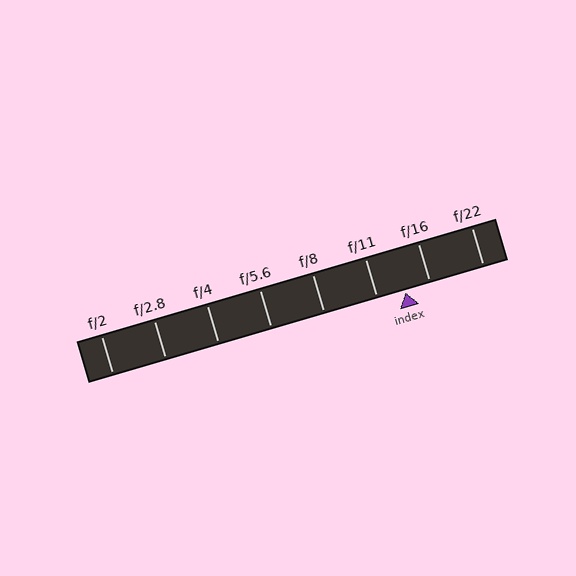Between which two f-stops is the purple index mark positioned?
The index mark is between f/11 and f/16.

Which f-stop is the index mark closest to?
The index mark is closest to f/16.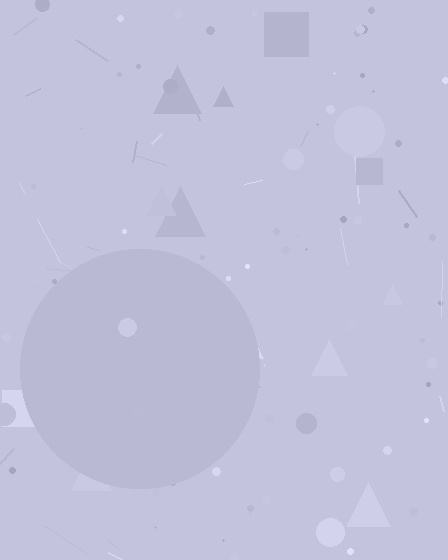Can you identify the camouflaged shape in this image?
The camouflaged shape is a circle.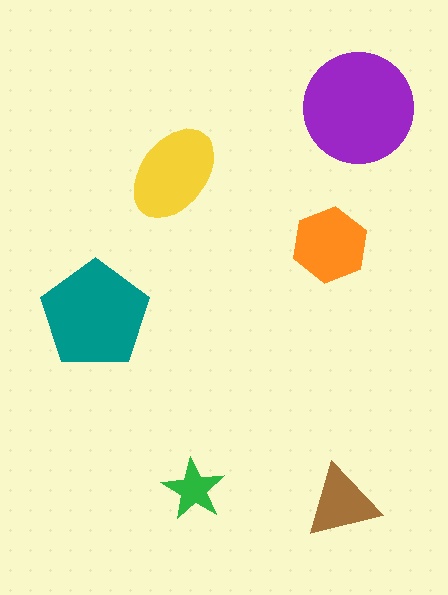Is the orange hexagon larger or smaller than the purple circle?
Smaller.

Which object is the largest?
The purple circle.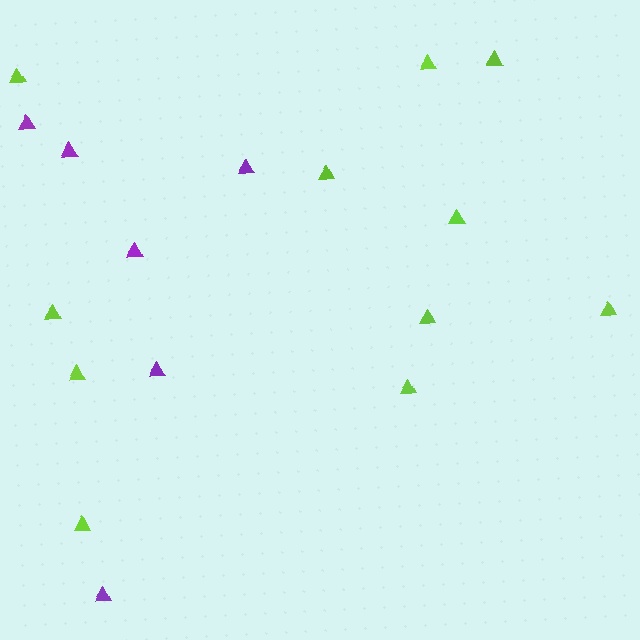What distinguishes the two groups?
There are 2 groups: one group of purple triangles (6) and one group of lime triangles (11).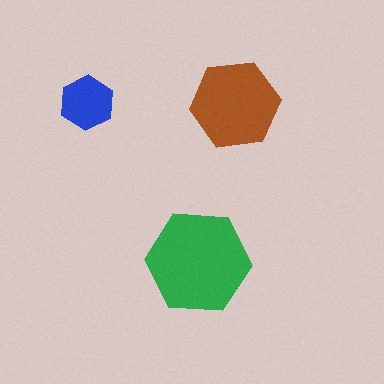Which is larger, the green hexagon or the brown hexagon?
The green one.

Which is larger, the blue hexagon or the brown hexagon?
The brown one.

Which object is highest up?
The blue hexagon is topmost.